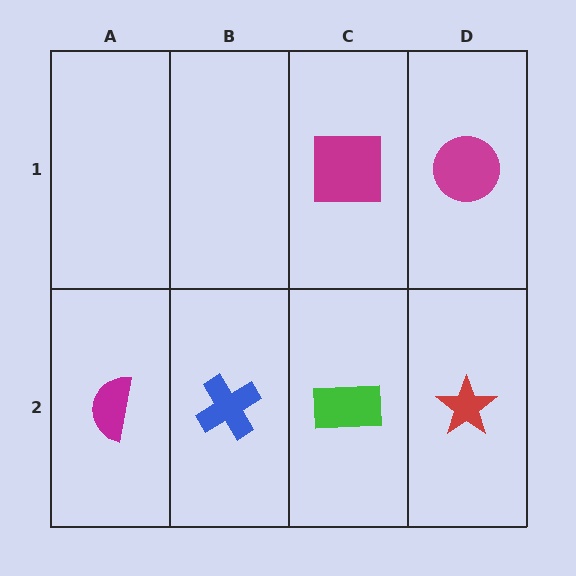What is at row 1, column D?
A magenta circle.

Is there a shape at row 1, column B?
No, that cell is empty.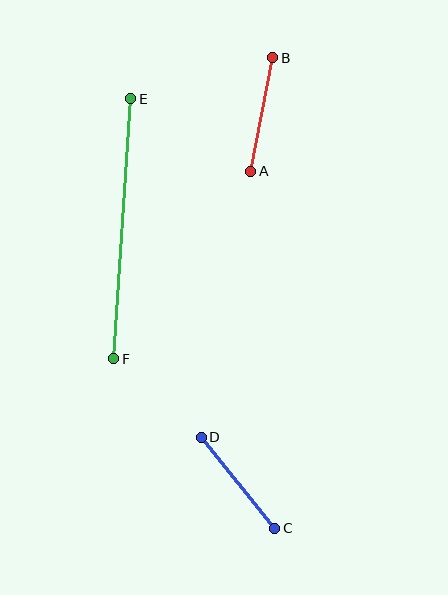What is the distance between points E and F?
The distance is approximately 260 pixels.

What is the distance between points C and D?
The distance is approximately 117 pixels.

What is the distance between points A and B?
The distance is approximately 116 pixels.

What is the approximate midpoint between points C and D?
The midpoint is at approximately (238, 483) pixels.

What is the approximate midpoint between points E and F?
The midpoint is at approximately (122, 229) pixels.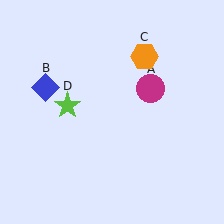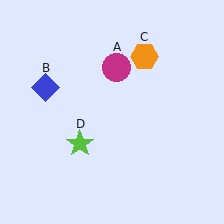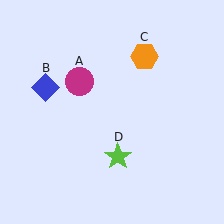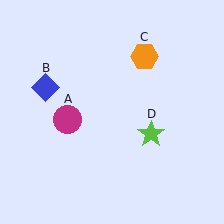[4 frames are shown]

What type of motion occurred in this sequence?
The magenta circle (object A), lime star (object D) rotated counterclockwise around the center of the scene.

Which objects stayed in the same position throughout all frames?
Blue diamond (object B) and orange hexagon (object C) remained stationary.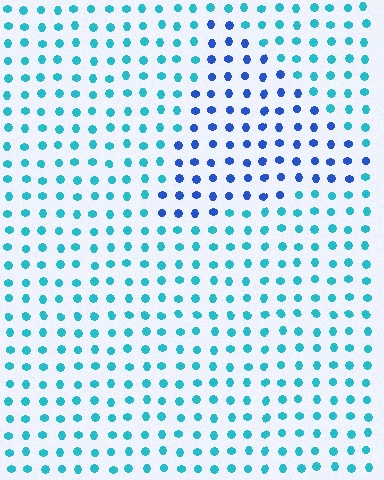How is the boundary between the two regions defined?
The boundary is defined purely by a slight shift in hue (about 39 degrees). Spacing, size, and orientation are identical on both sides.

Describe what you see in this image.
The image is filled with small cyan elements in a uniform arrangement. A triangle-shaped region is visible where the elements are tinted to a slightly different hue, forming a subtle color boundary.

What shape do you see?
I see a triangle.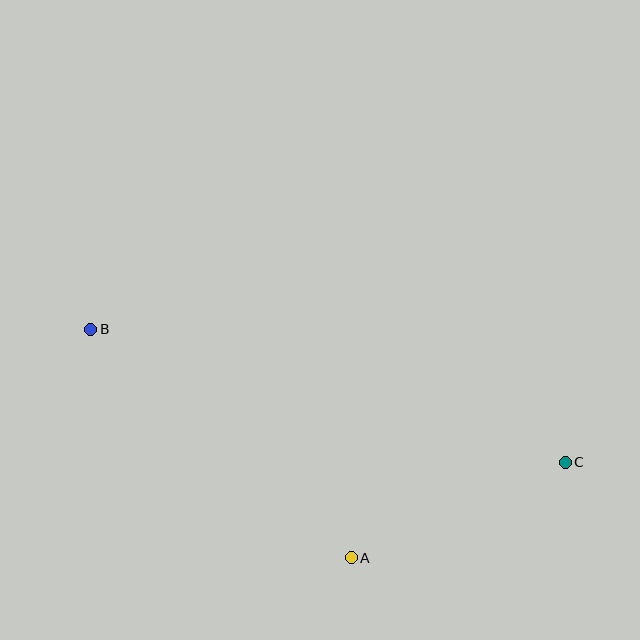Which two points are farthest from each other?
Points B and C are farthest from each other.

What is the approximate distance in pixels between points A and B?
The distance between A and B is approximately 347 pixels.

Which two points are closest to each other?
Points A and C are closest to each other.